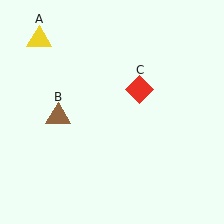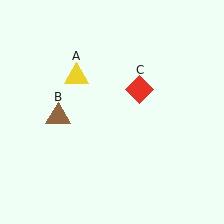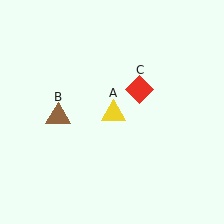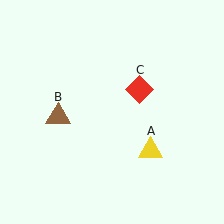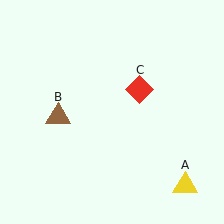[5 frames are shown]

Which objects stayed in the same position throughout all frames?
Brown triangle (object B) and red diamond (object C) remained stationary.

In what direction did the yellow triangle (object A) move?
The yellow triangle (object A) moved down and to the right.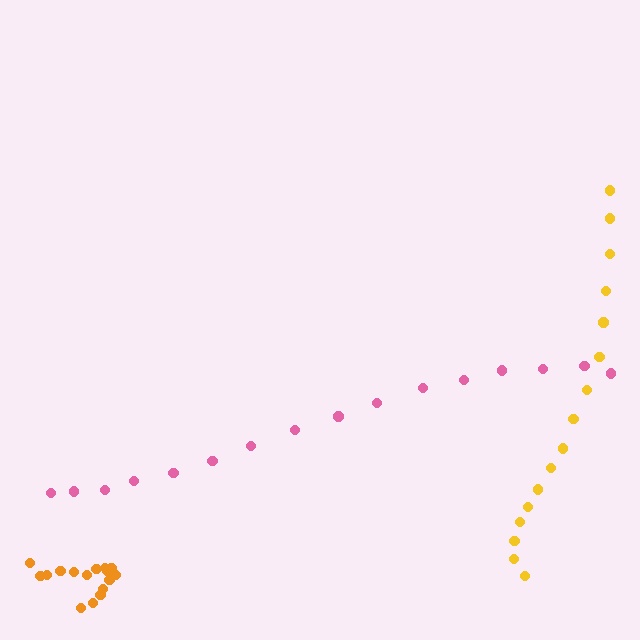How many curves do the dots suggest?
There are 3 distinct paths.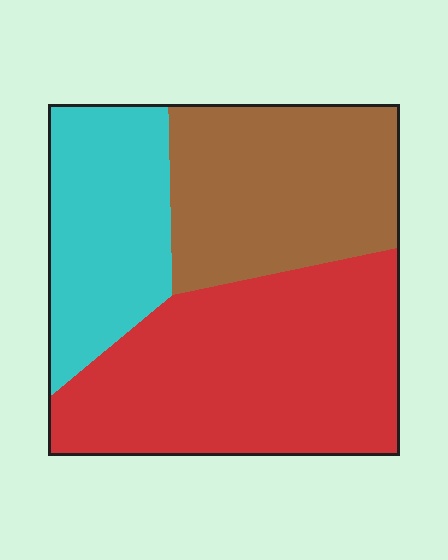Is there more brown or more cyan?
Brown.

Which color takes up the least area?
Cyan, at roughly 25%.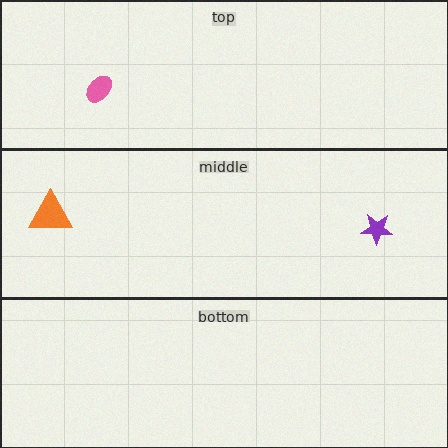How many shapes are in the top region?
1.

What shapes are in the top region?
The pink ellipse.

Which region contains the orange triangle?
The middle region.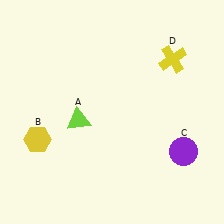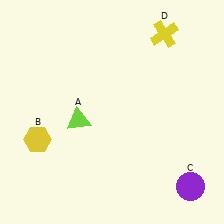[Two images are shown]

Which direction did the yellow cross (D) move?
The yellow cross (D) moved up.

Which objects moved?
The objects that moved are: the purple circle (C), the yellow cross (D).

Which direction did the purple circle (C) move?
The purple circle (C) moved down.